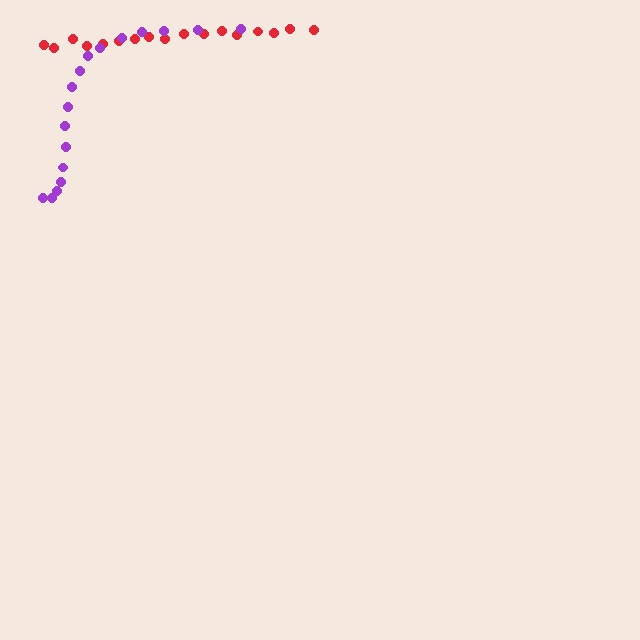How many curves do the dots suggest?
There are 2 distinct paths.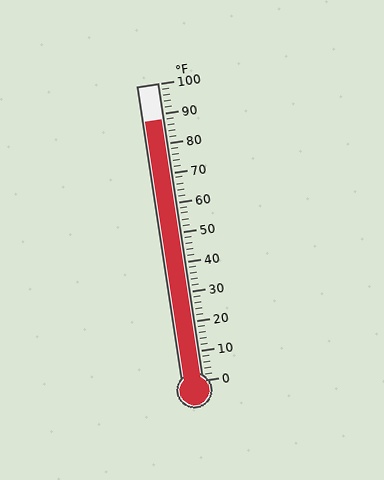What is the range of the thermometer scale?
The thermometer scale ranges from 0°F to 100°F.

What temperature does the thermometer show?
The thermometer shows approximately 88°F.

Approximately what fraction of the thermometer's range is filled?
The thermometer is filled to approximately 90% of its range.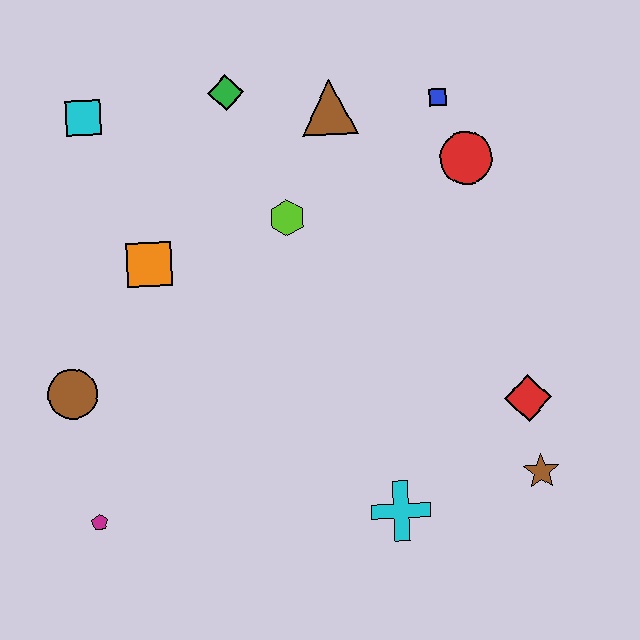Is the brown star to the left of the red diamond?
No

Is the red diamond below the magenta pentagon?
No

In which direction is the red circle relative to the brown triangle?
The red circle is to the right of the brown triangle.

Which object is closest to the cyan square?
The green diamond is closest to the cyan square.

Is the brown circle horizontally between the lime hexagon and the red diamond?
No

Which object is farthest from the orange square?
The brown star is farthest from the orange square.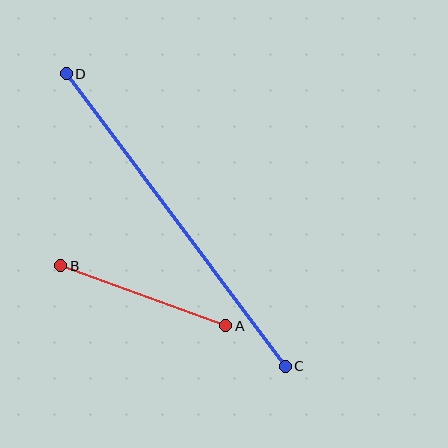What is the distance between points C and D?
The distance is approximately 366 pixels.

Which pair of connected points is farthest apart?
Points C and D are farthest apart.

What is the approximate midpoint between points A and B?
The midpoint is at approximately (143, 296) pixels.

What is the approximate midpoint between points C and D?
The midpoint is at approximately (176, 220) pixels.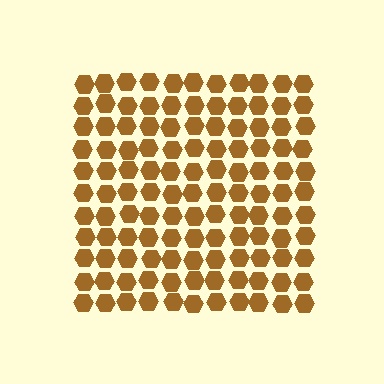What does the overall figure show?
The overall figure shows a square.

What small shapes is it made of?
It is made of small hexagons.